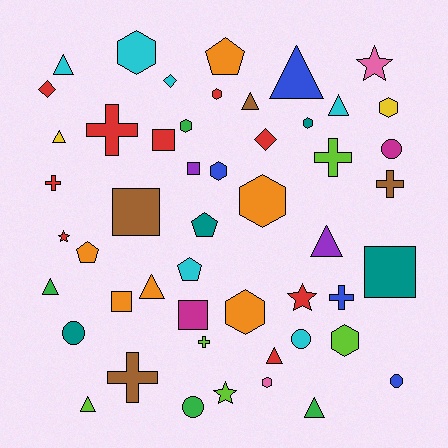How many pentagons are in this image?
There are 4 pentagons.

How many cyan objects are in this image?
There are 6 cyan objects.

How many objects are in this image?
There are 50 objects.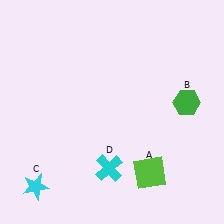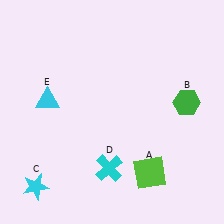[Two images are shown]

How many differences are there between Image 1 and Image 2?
There is 1 difference between the two images.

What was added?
A cyan triangle (E) was added in Image 2.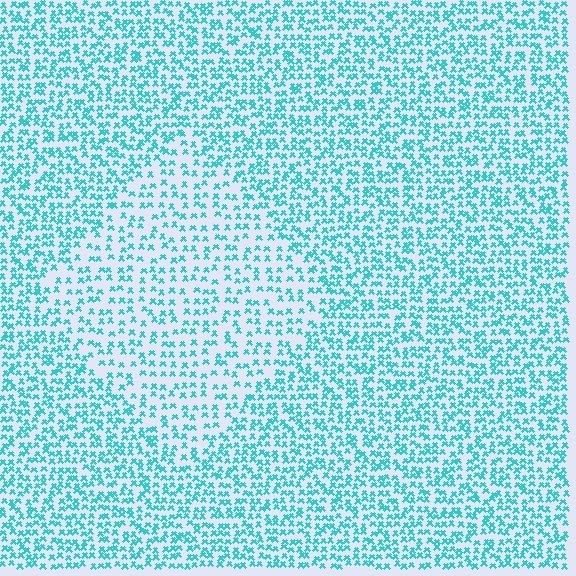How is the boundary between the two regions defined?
The boundary is defined by a change in element density (approximately 1.7x ratio). All elements are the same color, size, and shape.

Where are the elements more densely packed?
The elements are more densely packed outside the diamond boundary.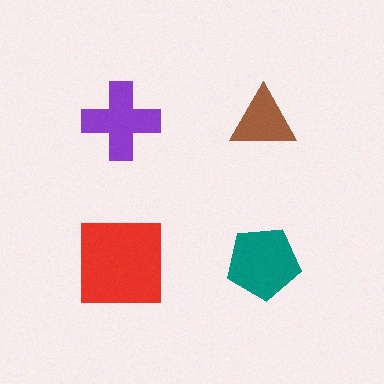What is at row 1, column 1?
A purple cross.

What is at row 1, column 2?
A brown triangle.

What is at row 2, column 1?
A red square.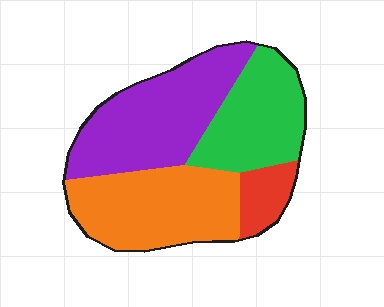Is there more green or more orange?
Orange.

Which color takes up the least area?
Red, at roughly 10%.